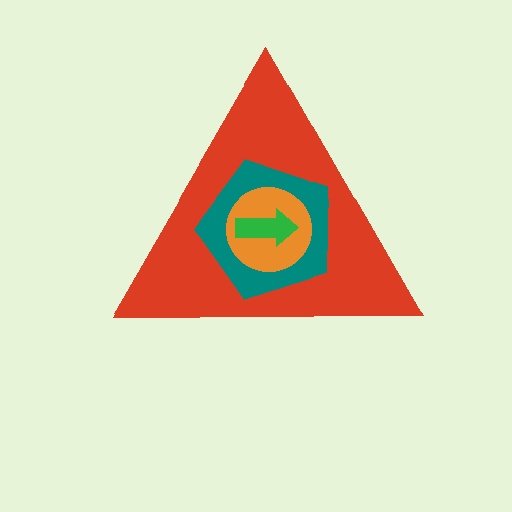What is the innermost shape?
The green arrow.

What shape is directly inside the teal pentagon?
The orange circle.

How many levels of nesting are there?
4.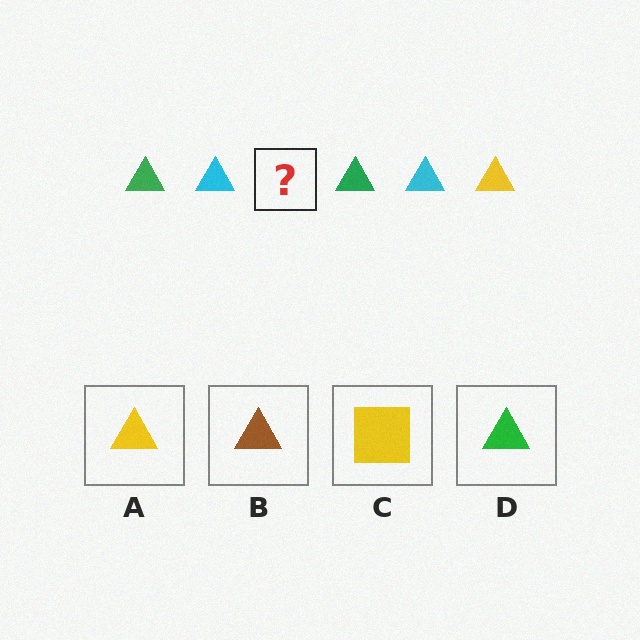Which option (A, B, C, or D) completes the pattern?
A.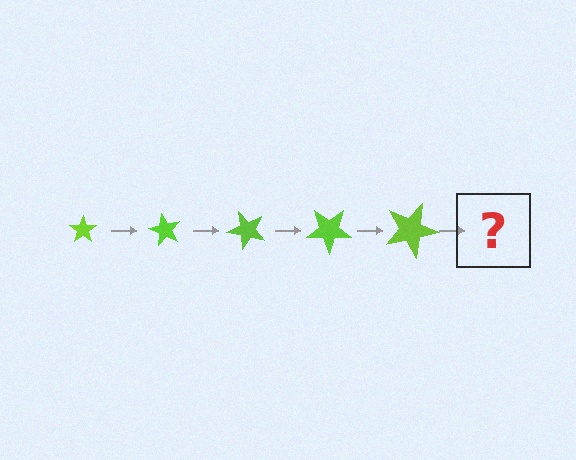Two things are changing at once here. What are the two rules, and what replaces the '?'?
The two rules are that the star grows larger each step and it rotates 60 degrees each step. The '?' should be a star, larger than the previous one and rotated 300 degrees from the start.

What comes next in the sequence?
The next element should be a star, larger than the previous one and rotated 300 degrees from the start.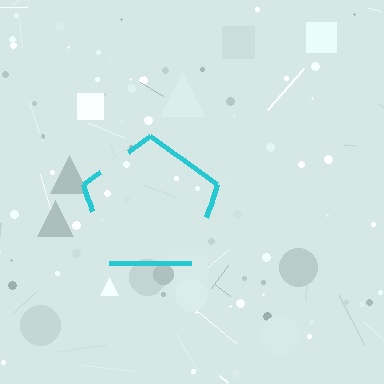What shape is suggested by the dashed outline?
The dashed outline suggests a pentagon.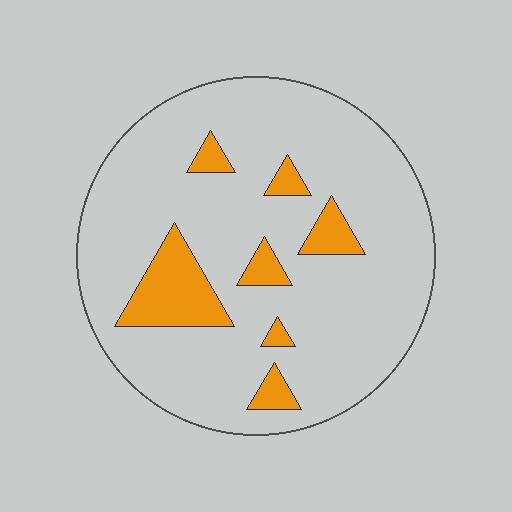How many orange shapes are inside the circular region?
7.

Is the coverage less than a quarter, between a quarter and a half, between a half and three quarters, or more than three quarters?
Less than a quarter.